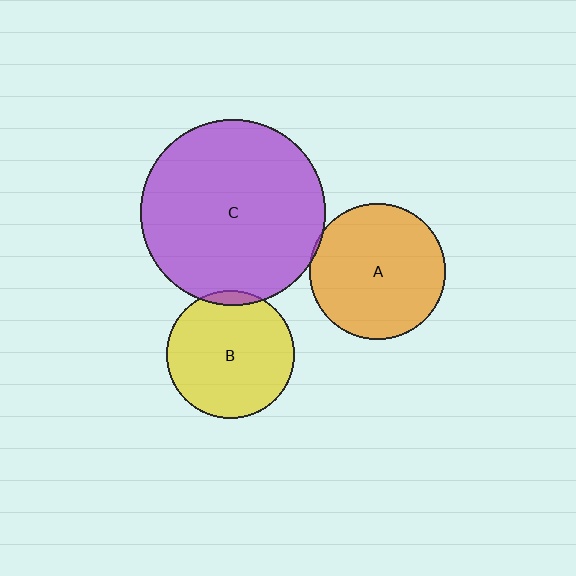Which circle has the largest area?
Circle C (purple).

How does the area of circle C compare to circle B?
Approximately 2.1 times.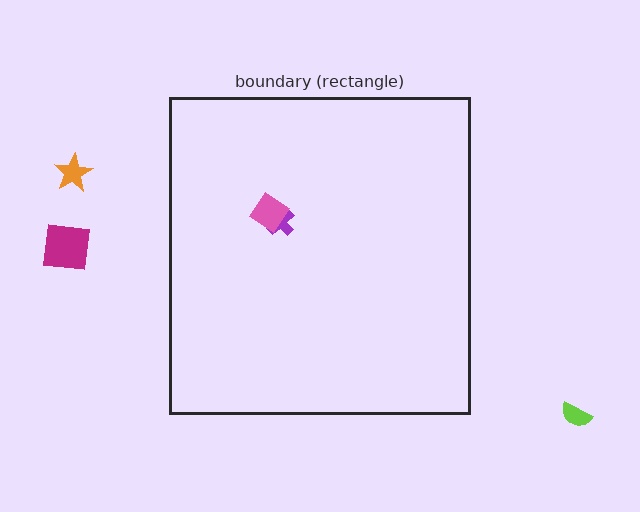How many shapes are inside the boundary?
2 inside, 3 outside.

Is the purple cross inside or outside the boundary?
Inside.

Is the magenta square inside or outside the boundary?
Outside.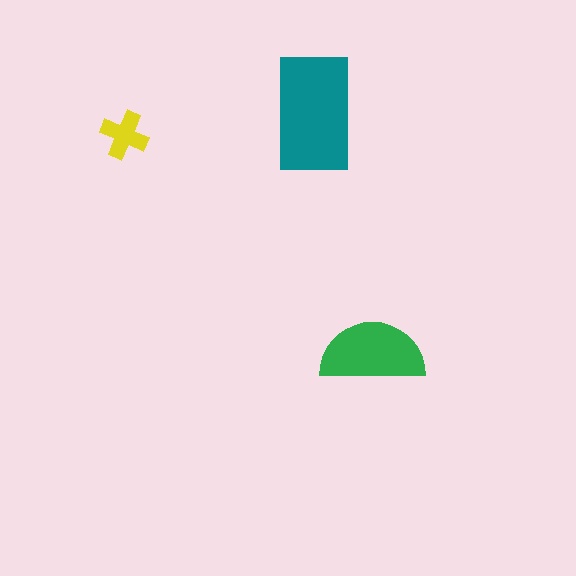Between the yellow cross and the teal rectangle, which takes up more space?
The teal rectangle.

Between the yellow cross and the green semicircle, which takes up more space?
The green semicircle.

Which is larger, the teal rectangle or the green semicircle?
The teal rectangle.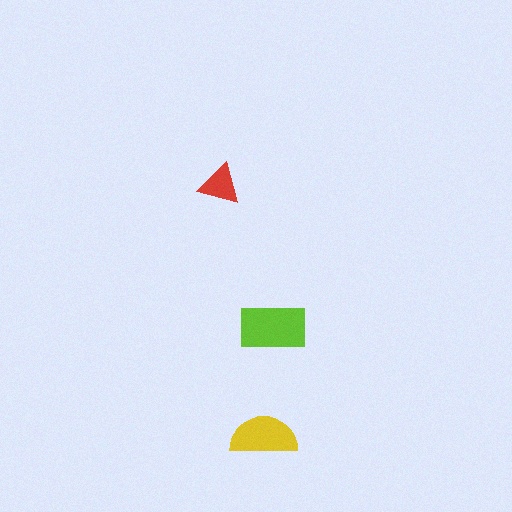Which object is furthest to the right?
The lime rectangle is rightmost.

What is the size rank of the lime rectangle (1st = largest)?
1st.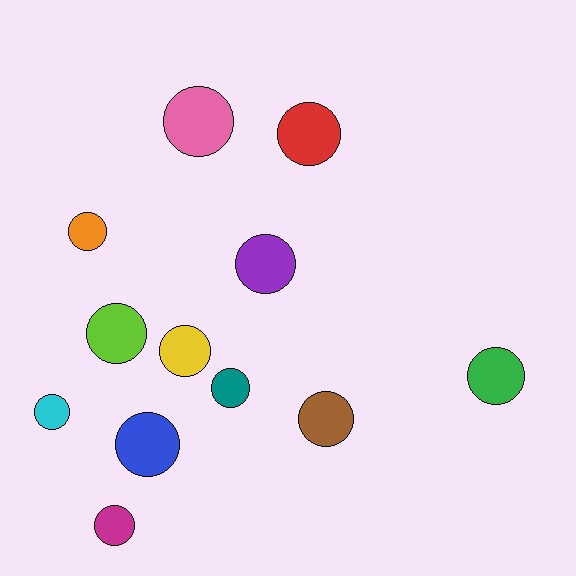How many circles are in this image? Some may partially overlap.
There are 12 circles.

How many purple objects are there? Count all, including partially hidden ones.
There is 1 purple object.